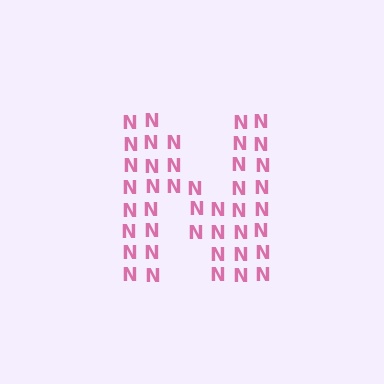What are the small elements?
The small elements are letter N's.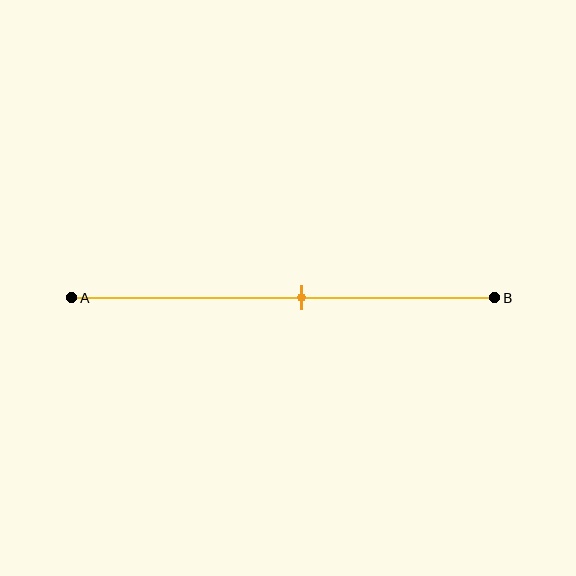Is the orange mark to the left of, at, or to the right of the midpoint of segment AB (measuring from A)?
The orange mark is to the right of the midpoint of segment AB.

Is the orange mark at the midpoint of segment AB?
No, the mark is at about 55% from A, not at the 50% midpoint.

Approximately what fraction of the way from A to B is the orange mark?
The orange mark is approximately 55% of the way from A to B.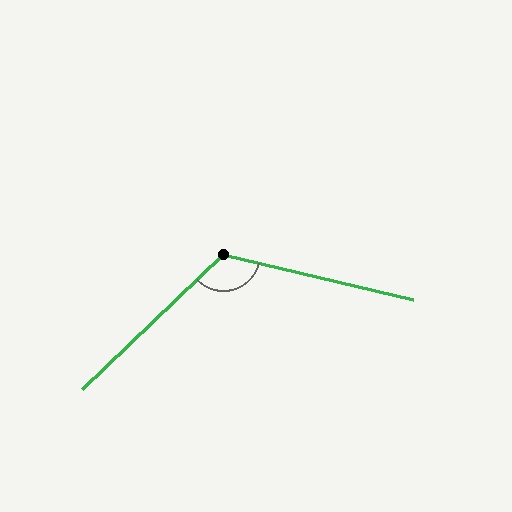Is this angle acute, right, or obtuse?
It is obtuse.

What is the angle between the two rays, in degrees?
Approximately 123 degrees.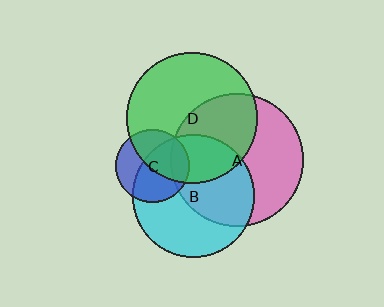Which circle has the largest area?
Circle A (pink).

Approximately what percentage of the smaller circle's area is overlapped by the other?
Approximately 45%.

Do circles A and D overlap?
Yes.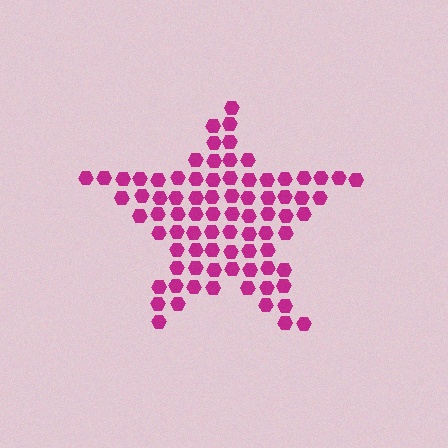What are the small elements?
The small elements are hexagons.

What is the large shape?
The large shape is a star.